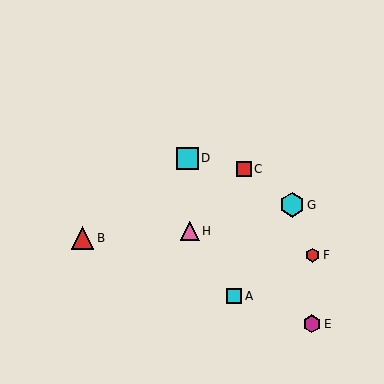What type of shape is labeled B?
Shape B is a red triangle.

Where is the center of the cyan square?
The center of the cyan square is at (188, 158).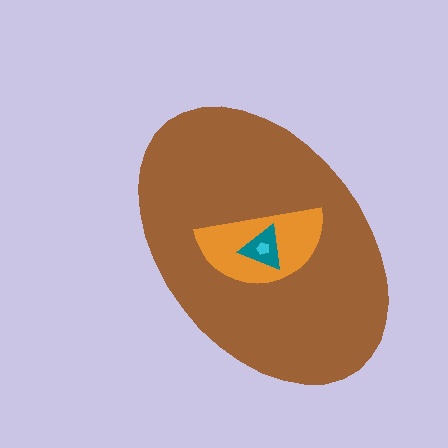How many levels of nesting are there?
4.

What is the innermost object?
The cyan pentagon.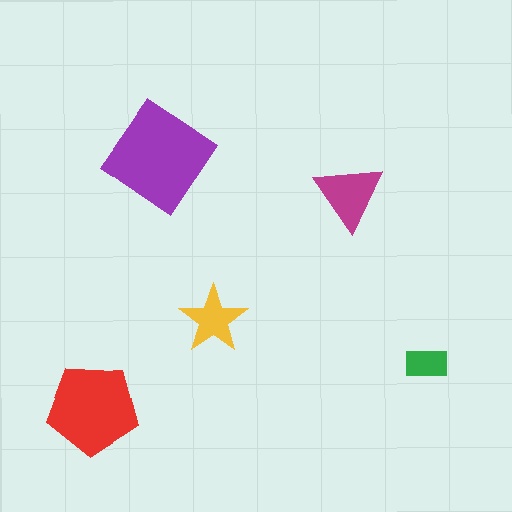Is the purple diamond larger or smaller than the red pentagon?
Larger.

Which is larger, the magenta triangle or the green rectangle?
The magenta triangle.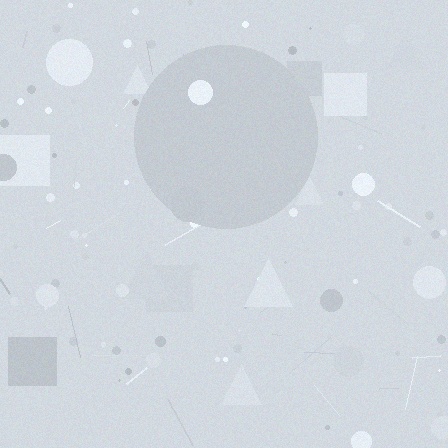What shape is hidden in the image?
A circle is hidden in the image.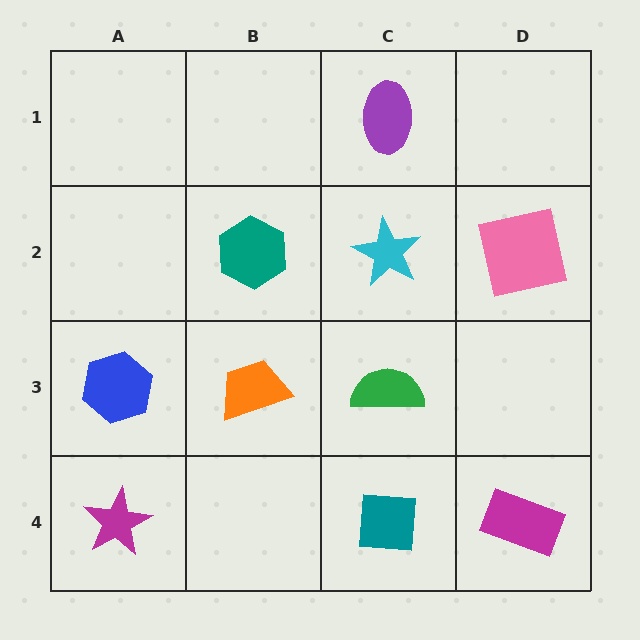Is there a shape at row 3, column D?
No, that cell is empty.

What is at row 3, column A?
A blue hexagon.